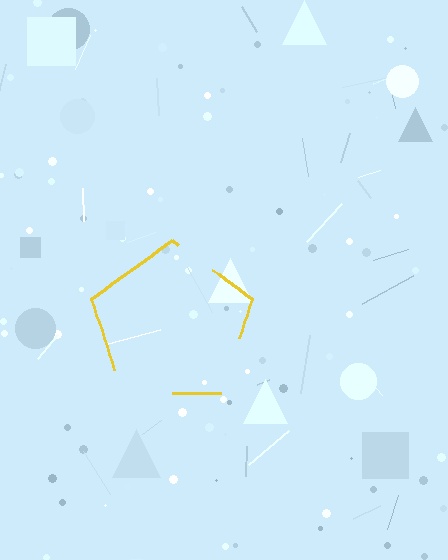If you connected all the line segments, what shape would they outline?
They would outline a pentagon.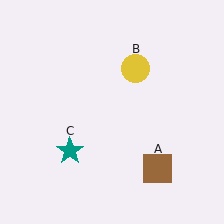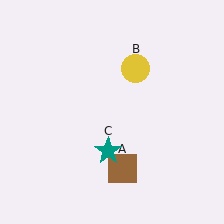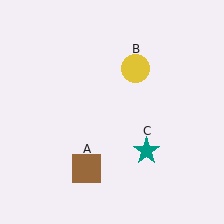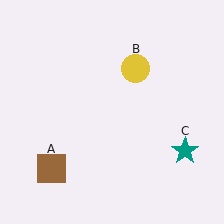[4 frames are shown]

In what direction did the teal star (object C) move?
The teal star (object C) moved right.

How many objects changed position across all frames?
2 objects changed position: brown square (object A), teal star (object C).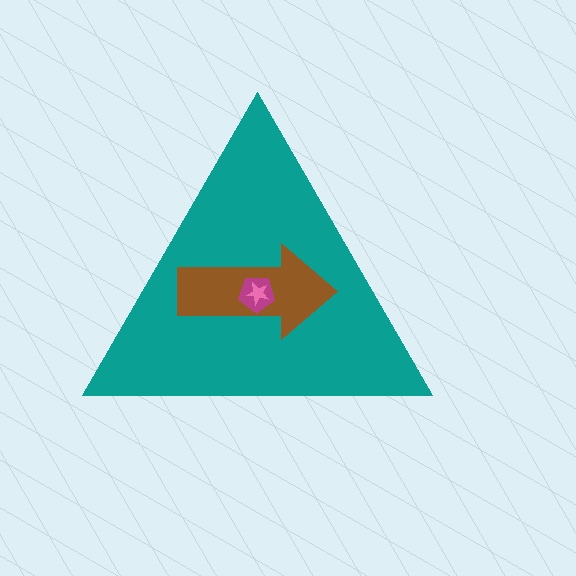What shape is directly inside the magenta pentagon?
The pink star.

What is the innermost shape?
The pink star.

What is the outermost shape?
The teal triangle.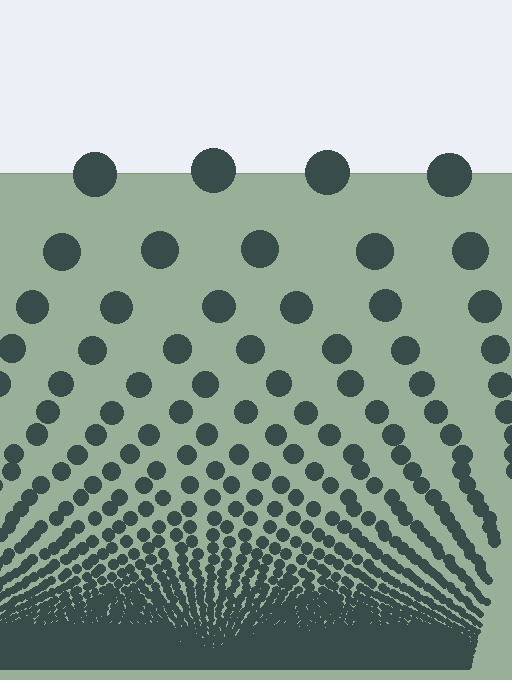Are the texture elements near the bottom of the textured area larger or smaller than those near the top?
Smaller. The gradient is inverted — elements near the bottom are smaller and denser.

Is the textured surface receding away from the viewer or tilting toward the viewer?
The surface appears to tilt toward the viewer. Texture elements get larger and sparser toward the top.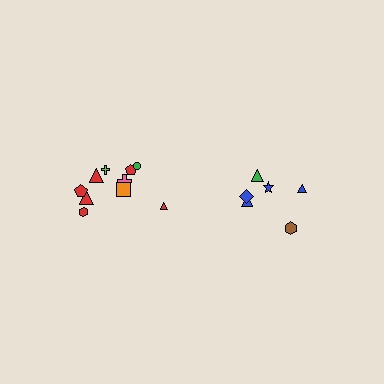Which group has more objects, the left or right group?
The left group.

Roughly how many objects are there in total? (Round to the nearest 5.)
Roughly 15 objects in total.